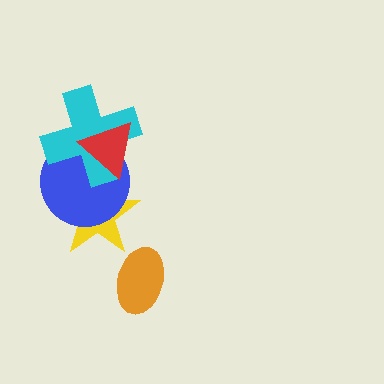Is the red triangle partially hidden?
No, no other shape covers it.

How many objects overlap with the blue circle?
3 objects overlap with the blue circle.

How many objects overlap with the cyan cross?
3 objects overlap with the cyan cross.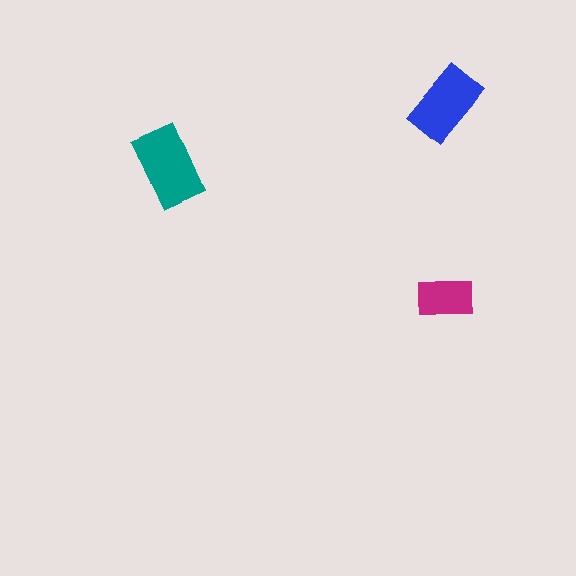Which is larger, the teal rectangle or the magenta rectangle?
The teal one.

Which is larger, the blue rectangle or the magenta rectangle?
The blue one.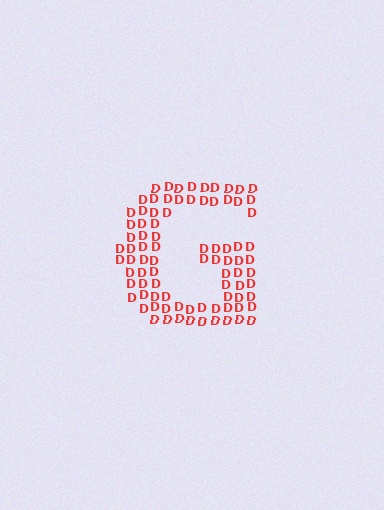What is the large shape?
The large shape is the letter G.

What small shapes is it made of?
It is made of small letter D's.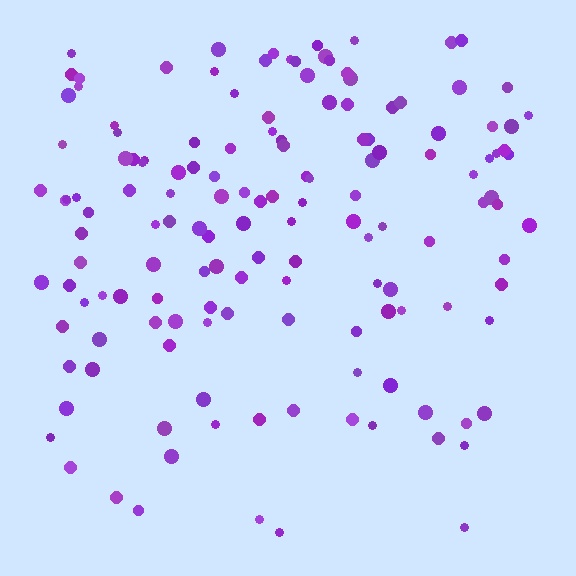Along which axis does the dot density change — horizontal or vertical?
Vertical.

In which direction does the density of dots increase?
From bottom to top, with the top side densest.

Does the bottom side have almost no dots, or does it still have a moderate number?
Still a moderate number, just noticeably fewer than the top.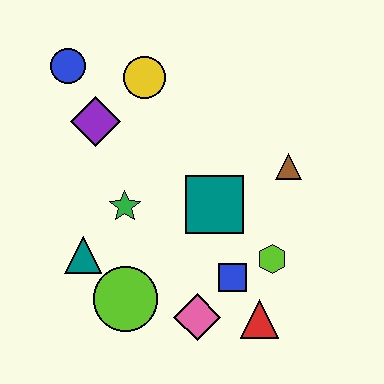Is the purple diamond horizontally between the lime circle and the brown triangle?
No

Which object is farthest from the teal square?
The blue circle is farthest from the teal square.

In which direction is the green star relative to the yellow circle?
The green star is below the yellow circle.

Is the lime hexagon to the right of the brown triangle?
No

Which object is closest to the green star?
The teal triangle is closest to the green star.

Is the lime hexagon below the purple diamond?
Yes